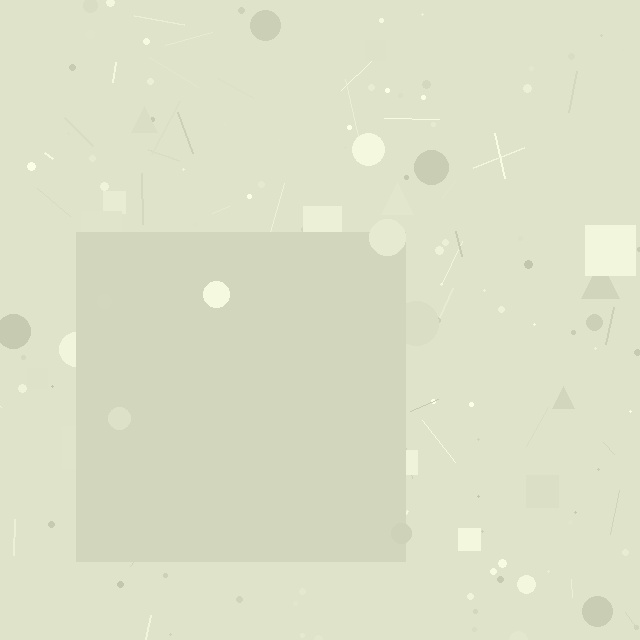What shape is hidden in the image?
A square is hidden in the image.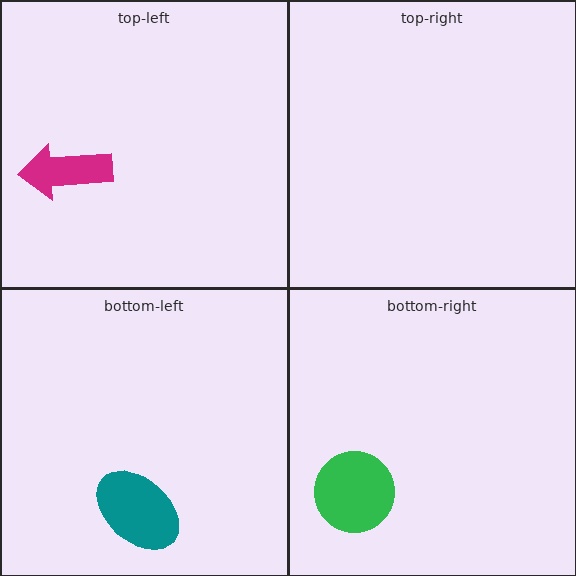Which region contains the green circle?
The bottom-right region.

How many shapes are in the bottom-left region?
1.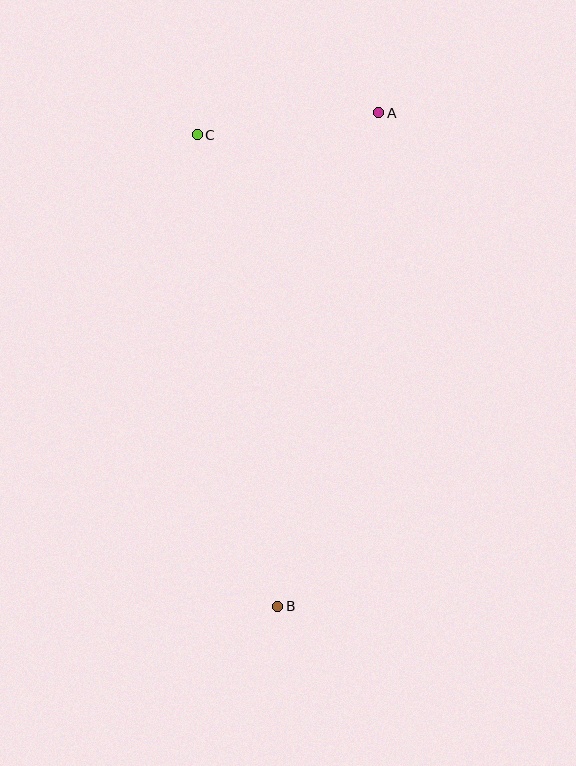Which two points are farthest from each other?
Points A and B are farthest from each other.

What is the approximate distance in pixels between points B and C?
The distance between B and C is approximately 478 pixels.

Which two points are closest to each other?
Points A and C are closest to each other.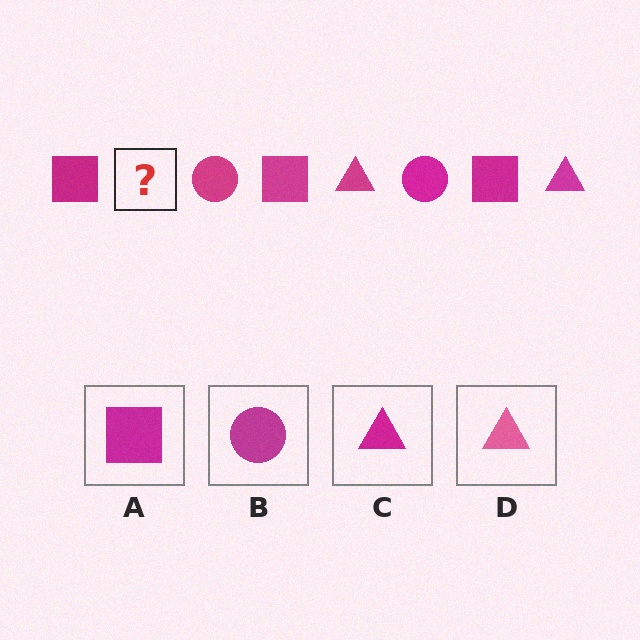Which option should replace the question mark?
Option C.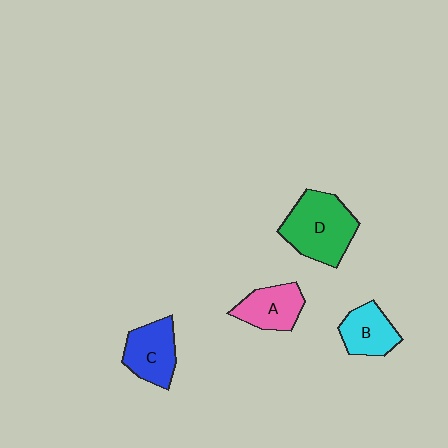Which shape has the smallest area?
Shape B (cyan).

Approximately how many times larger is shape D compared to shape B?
Approximately 1.7 times.